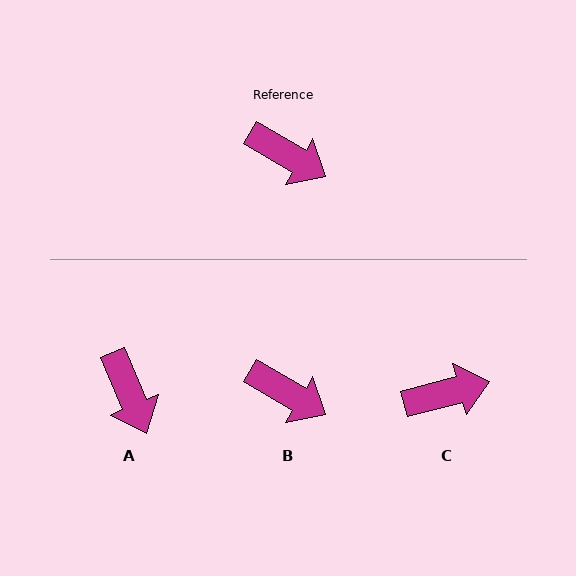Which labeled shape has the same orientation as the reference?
B.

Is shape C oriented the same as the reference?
No, it is off by about 45 degrees.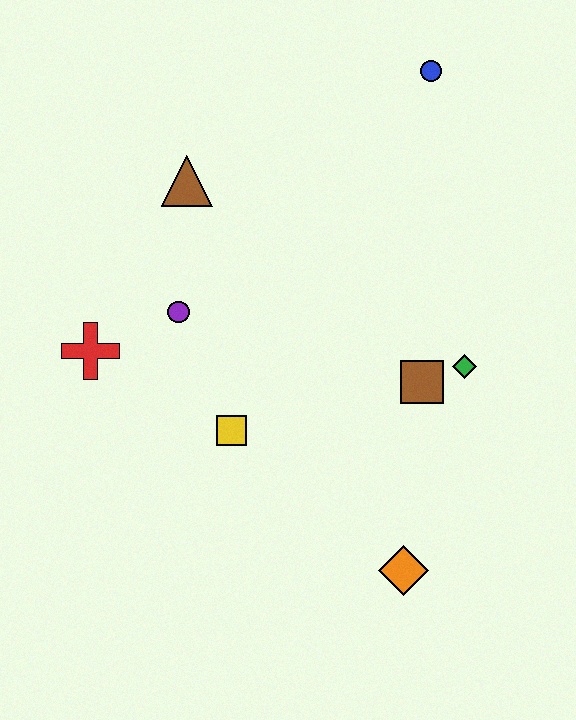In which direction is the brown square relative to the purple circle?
The brown square is to the right of the purple circle.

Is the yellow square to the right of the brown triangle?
Yes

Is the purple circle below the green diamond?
No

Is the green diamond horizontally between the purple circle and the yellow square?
No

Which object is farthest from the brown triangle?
The orange diamond is farthest from the brown triangle.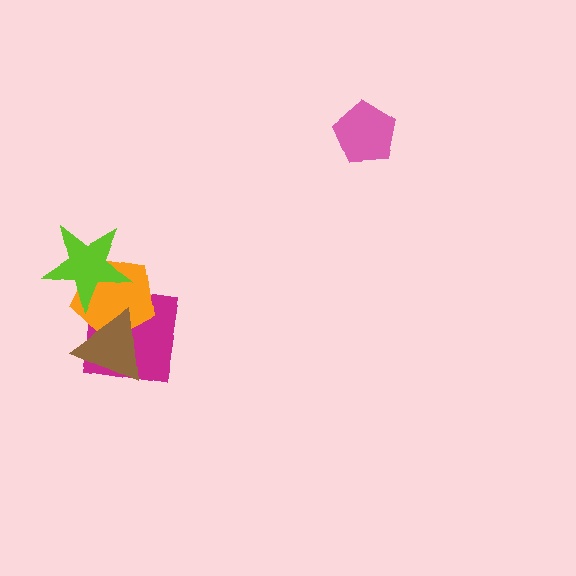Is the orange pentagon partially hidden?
Yes, it is partially covered by another shape.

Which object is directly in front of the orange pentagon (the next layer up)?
The brown triangle is directly in front of the orange pentagon.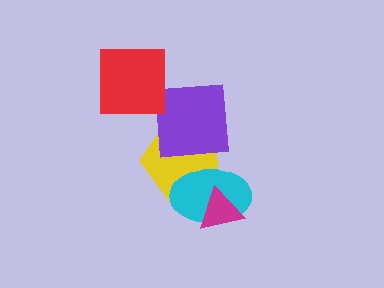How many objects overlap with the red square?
1 object overlaps with the red square.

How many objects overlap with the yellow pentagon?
2 objects overlap with the yellow pentagon.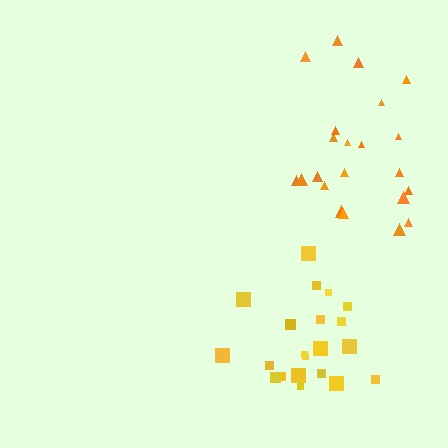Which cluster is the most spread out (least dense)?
Orange.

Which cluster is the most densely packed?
Yellow.